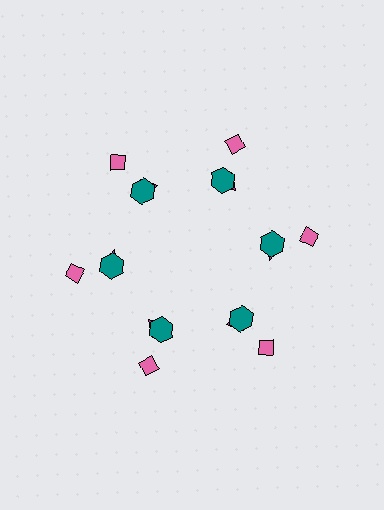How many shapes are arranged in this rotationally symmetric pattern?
There are 18 shapes, arranged in 6 groups of 3.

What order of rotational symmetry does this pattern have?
This pattern has 6-fold rotational symmetry.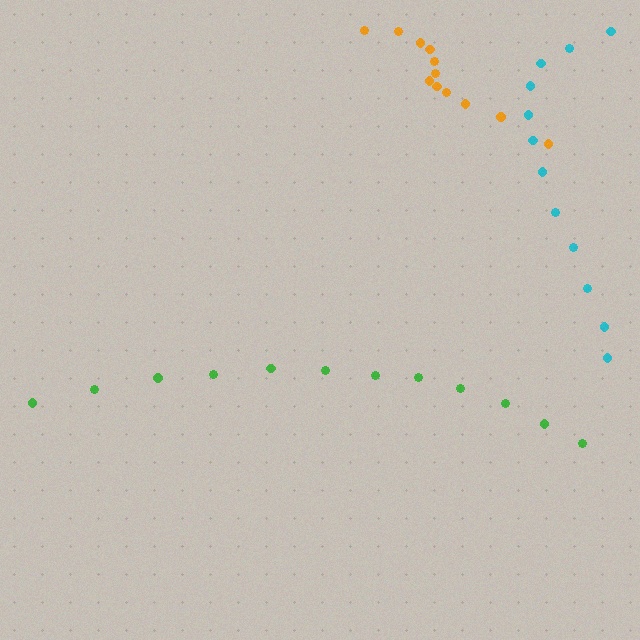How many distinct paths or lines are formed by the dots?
There are 3 distinct paths.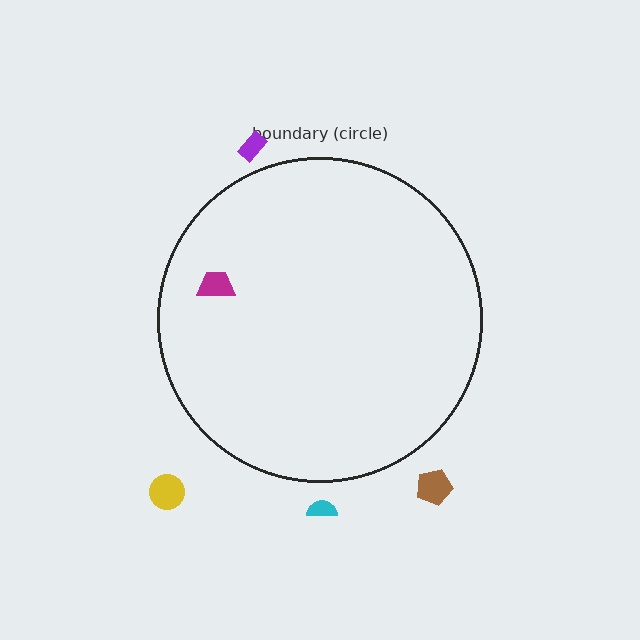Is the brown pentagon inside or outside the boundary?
Outside.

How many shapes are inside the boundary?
1 inside, 4 outside.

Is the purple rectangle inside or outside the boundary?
Outside.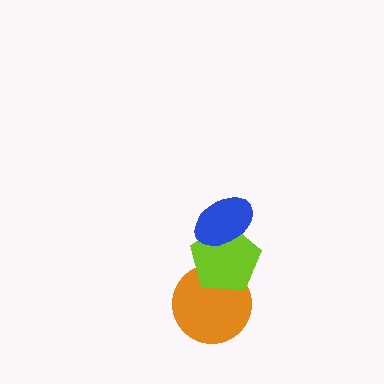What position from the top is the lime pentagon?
The lime pentagon is 2nd from the top.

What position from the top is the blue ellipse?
The blue ellipse is 1st from the top.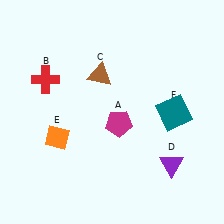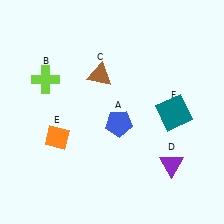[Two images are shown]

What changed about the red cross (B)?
In Image 1, B is red. In Image 2, it changed to lime.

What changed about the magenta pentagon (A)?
In Image 1, A is magenta. In Image 2, it changed to blue.